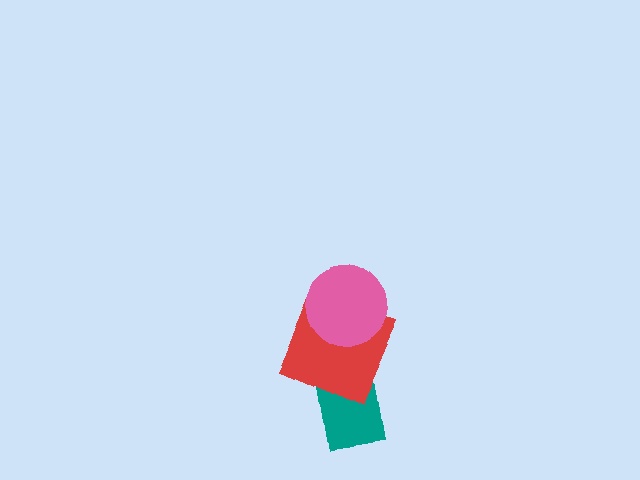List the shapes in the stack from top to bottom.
From top to bottom: the pink circle, the red square, the teal rectangle.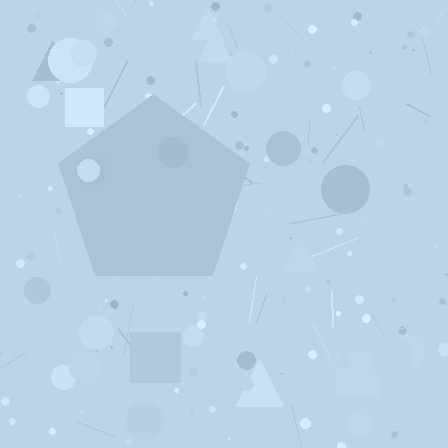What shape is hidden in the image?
A pentagon is hidden in the image.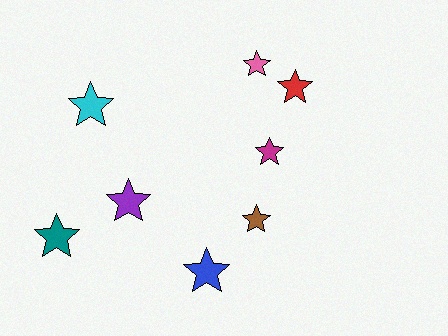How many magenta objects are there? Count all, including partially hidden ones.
There is 1 magenta object.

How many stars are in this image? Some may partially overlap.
There are 8 stars.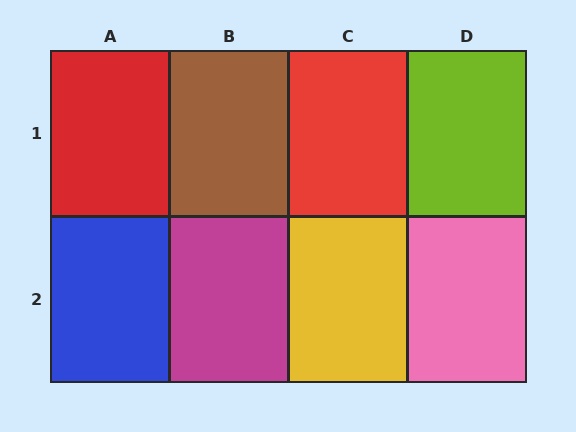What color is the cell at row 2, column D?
Pink.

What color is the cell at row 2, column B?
Magenta.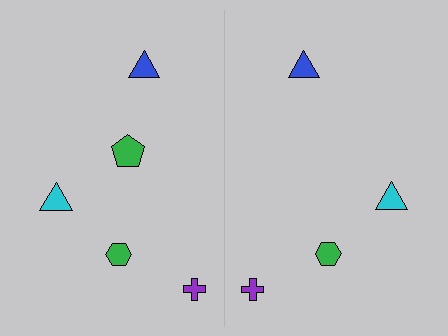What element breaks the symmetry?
A green pentagon is missing from the right side.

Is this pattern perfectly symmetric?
No, the pattern is not perfectly symmetric. A green pentagon is missing from the right side.